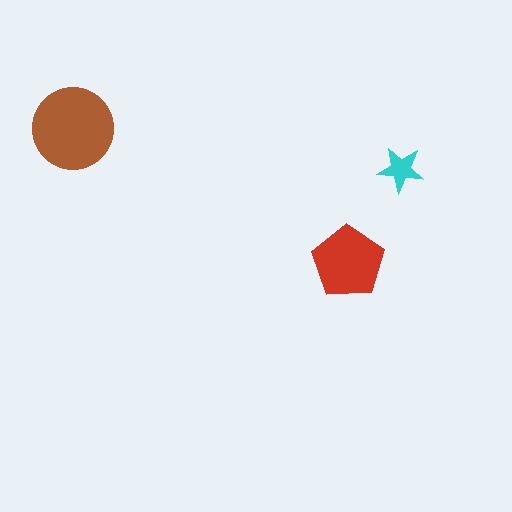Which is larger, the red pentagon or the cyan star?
The red pentagon.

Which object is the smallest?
The cyan star.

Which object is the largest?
The brown circle.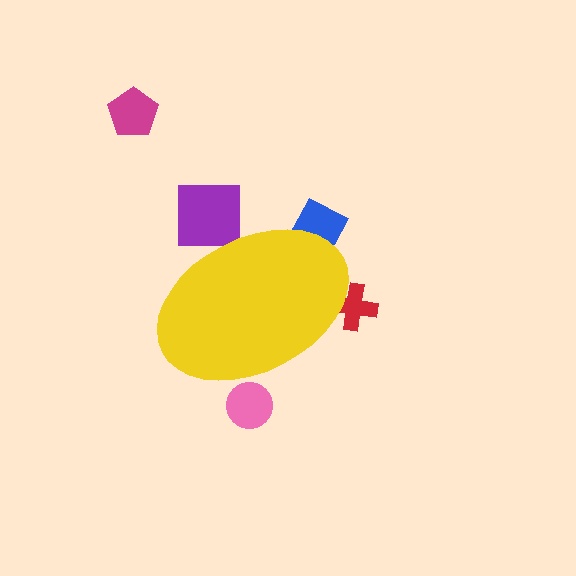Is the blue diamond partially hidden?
Yes, the blue diamond is partially hidden behind the yellow ellipse.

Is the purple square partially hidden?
Yes, the purple square is partially hidden behind the yellow ellipse.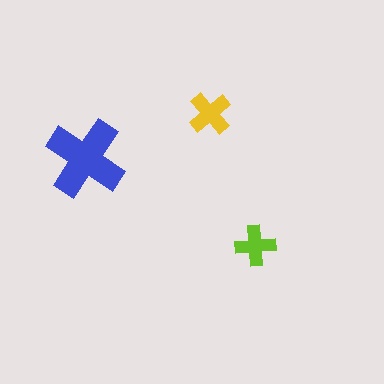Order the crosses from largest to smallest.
the blue one, the yellow one, the lime one.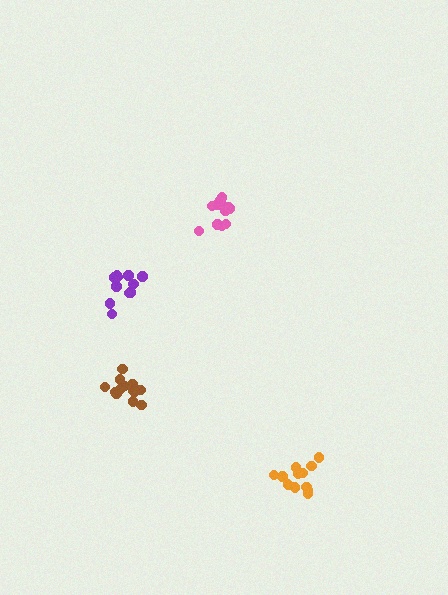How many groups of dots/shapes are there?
There are 4 groups.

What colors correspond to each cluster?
The clusters are colored: purple, orange, pink, brown.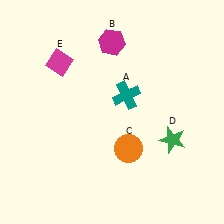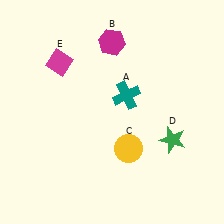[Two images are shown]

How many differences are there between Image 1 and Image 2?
There is 1 difference between the two images.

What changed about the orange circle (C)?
In Image 1, C is orange. In Image 2, it changed to yellow.